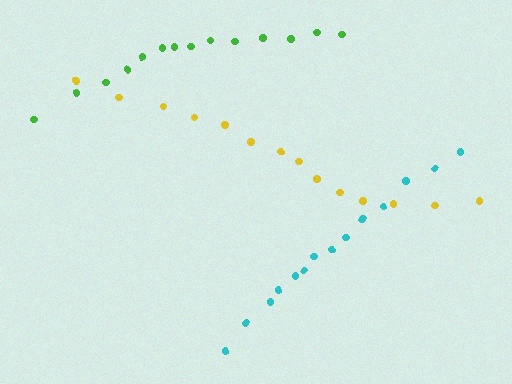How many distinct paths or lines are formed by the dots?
There are 3 distinct paths.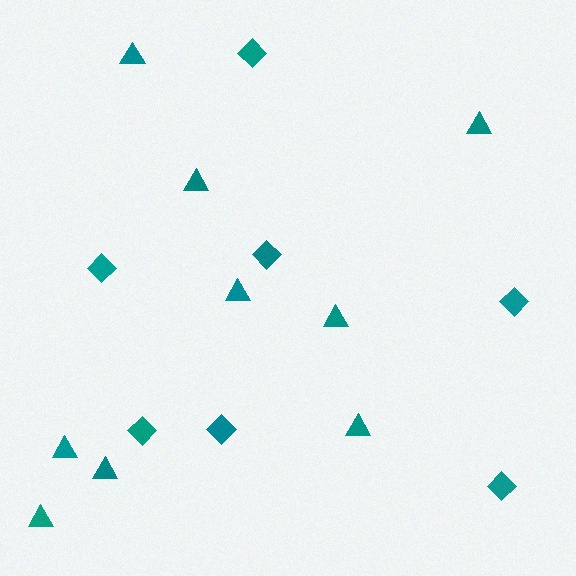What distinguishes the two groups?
There are 2 groups: one group of triangles (9) and one group of diamonds (7).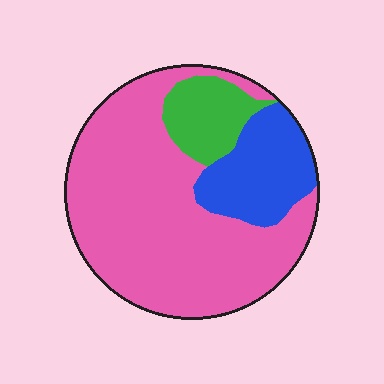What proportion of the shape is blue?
Blue takes up between a sixth and a third of the shape.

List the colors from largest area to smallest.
From largest to smallest: pink, blue, green.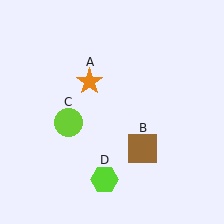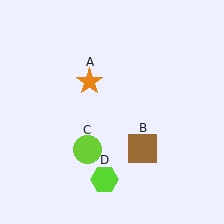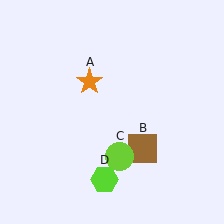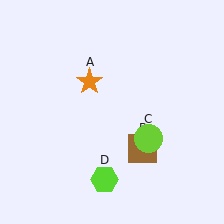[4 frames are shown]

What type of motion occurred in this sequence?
The lime circle (object C) rotated counterclockwise around the center of the scene.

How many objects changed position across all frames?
1 object changed position: lime circle (object C).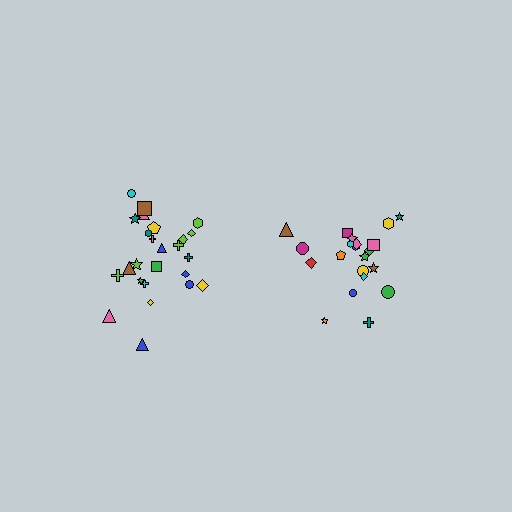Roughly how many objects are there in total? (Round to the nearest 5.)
Roughly 45 objects in total.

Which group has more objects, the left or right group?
The left group.